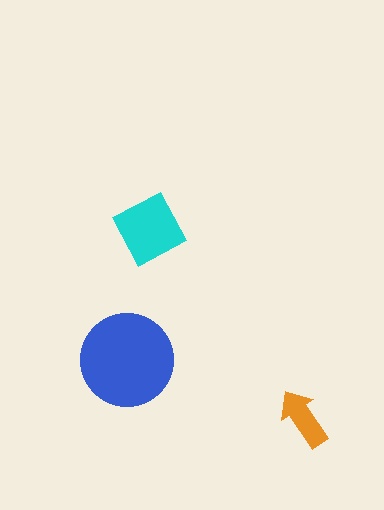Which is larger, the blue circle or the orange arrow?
The blue circle.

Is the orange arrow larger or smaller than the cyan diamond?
Smaller.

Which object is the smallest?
The orange arrow.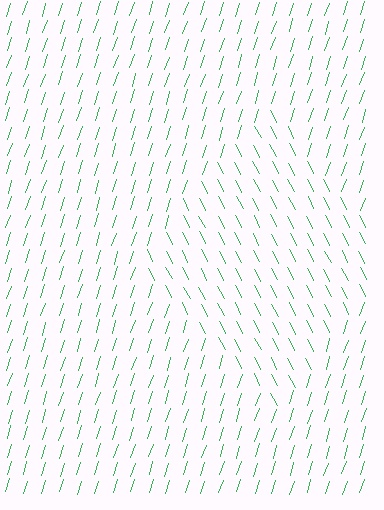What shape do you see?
I see a diamond.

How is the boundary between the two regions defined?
The boundary is defined purely by a change in line orientation (approximately 45 degrees difference). All lines are the same color and thickness.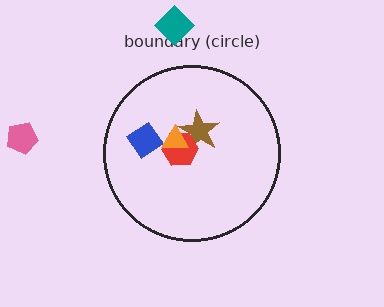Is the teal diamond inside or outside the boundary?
Outside.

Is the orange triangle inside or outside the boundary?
Inside.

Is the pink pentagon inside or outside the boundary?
Outside.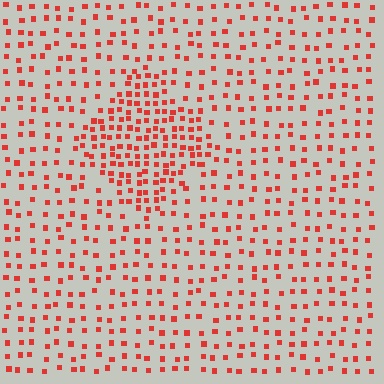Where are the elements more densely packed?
The elements are more densely packed inside the diamond boundary.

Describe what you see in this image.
The image contains small red elements arranged at two different densities. A diamond-shaped region is visible where the elements are more densely packed than the surrounding area.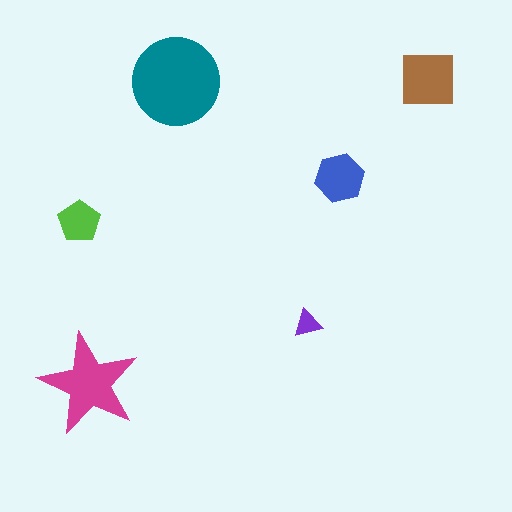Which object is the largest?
The teal circle.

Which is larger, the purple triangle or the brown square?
The brown square.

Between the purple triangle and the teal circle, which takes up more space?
The teal circle.